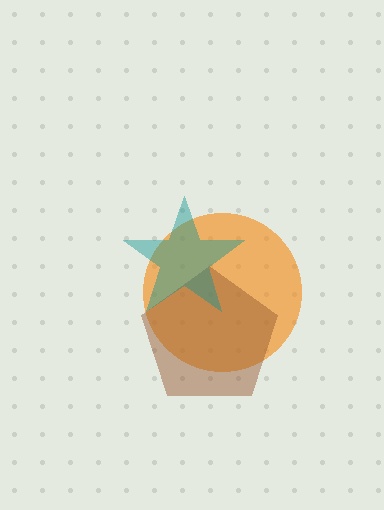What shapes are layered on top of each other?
The layered shapes are: an orange circle, a brown pentagon, a teal star.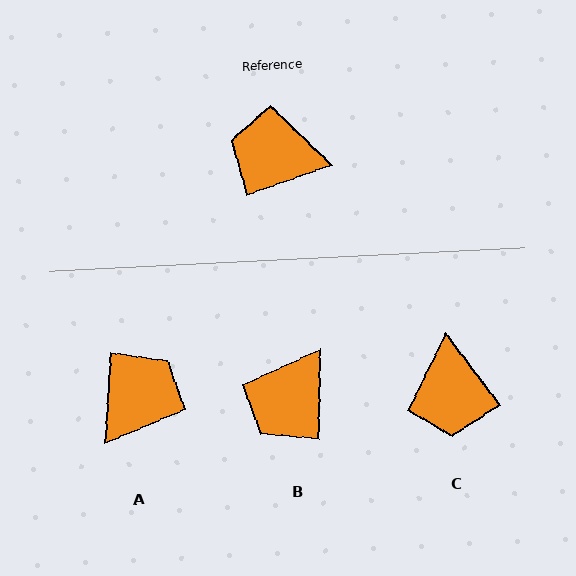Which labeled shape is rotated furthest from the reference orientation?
A, about 113 degrees away.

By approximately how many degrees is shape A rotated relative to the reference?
Approximately 113 degrees clockwise.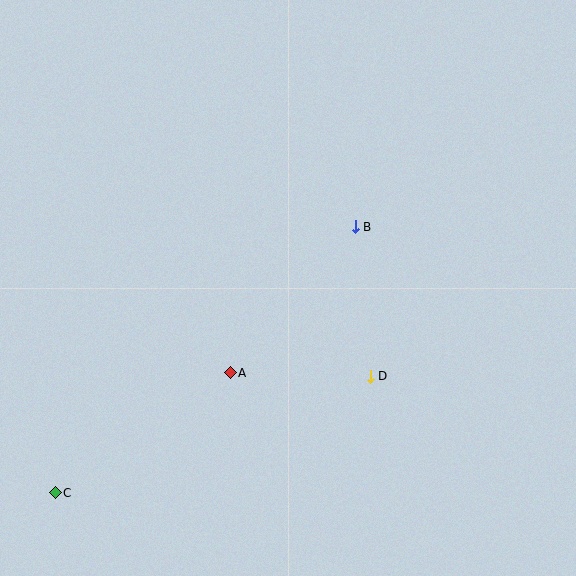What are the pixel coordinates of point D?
Point D is at (370, 376).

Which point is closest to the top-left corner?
Point B is closest to the top-left corner.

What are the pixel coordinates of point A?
Point A is at (230, 373).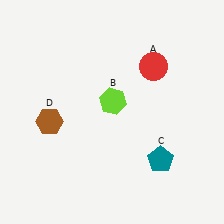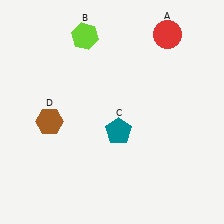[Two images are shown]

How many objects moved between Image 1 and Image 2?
3 objects moved between the two images.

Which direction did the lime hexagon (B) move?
The lime hexagon (B) moved up.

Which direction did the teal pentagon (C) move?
The teal pentagon (C) moved left.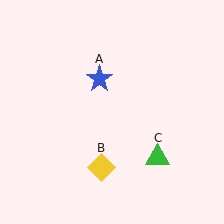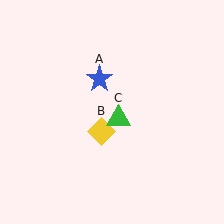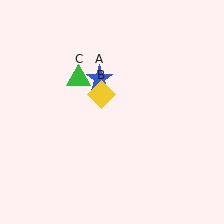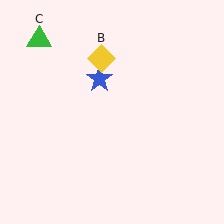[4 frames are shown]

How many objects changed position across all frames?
2 objects changed position: yellow diamond (object B), green triangle (object C).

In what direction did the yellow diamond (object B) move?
The yellow diamond (object B) moved up.